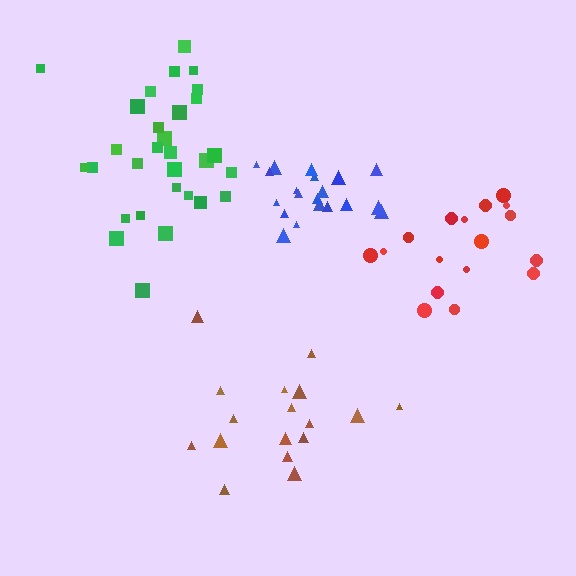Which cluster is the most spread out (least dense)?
Brown.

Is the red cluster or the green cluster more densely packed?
Red.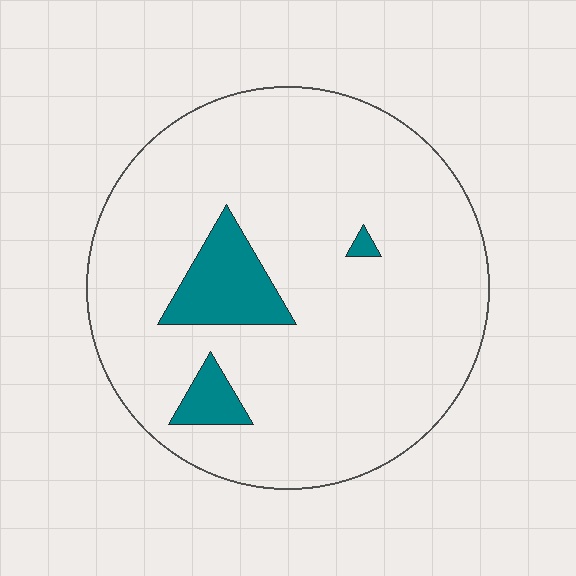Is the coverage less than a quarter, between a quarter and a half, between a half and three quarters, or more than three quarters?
Less than a quarter.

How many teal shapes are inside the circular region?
3.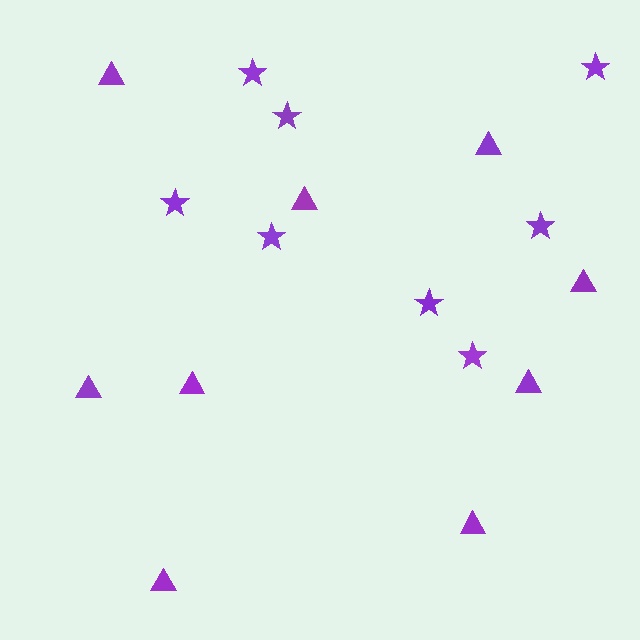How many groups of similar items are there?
There are 2 groups: one group of triangles (9) and one group of stars (8).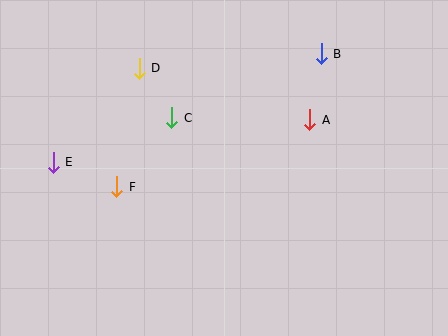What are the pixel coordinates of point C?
Point C is at (172, 118).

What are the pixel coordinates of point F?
Point F is at (117, 187).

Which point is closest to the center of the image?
Point C at (172, 118) is closest to the center.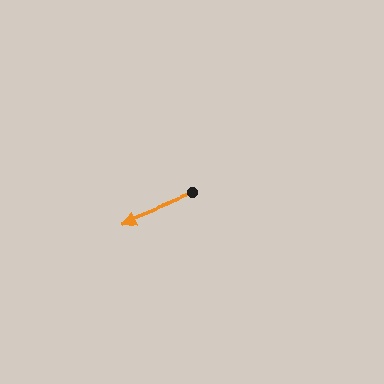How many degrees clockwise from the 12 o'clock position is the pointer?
Approximately 248 degrees.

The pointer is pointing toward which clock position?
Roughly 8 o'clock.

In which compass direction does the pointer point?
West.